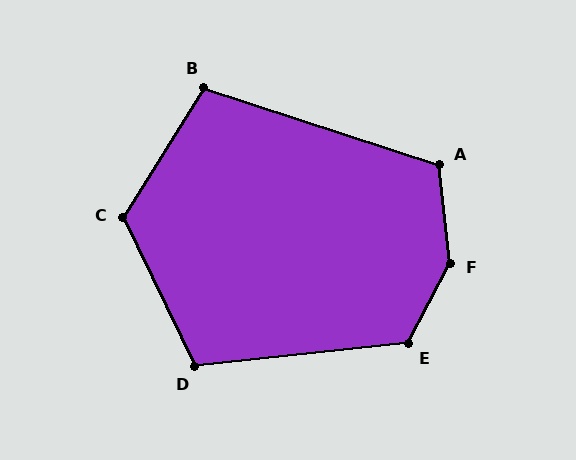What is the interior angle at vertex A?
Approximately 114 degrees (obtuse).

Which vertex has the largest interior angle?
F, at approximately 147 degrees.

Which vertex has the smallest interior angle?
B, at approximately 104 degrees.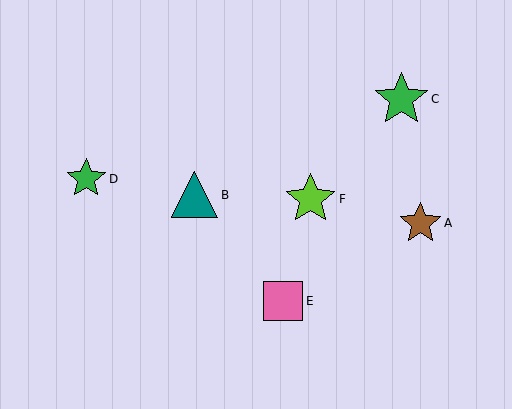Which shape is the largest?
The green star (labeled C) is the largest.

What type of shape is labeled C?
Shape C is a green star.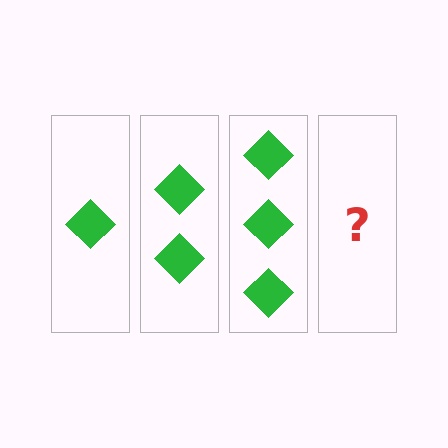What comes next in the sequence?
The next element should be 4 diamonds.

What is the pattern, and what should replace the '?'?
The pattern is that each step adds one more diamond. The '?' should be 4 diamonds.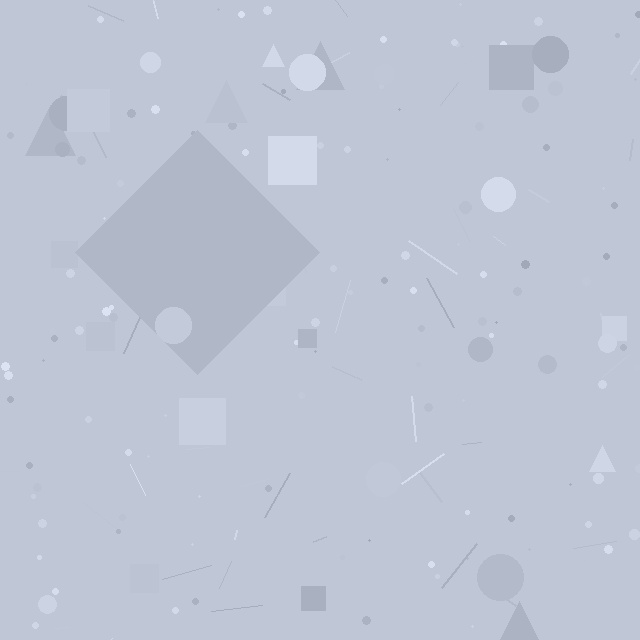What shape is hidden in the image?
A diamond is hidden in the image.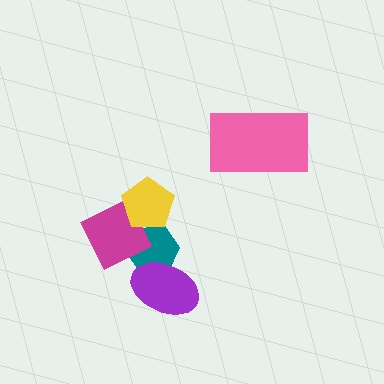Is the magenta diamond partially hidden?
Yes, it is partially covered by another shape.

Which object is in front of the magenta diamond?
The yellow pentagon is in front of the magenta diamond.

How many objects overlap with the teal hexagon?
3 objects overlap with the teal hexagon.